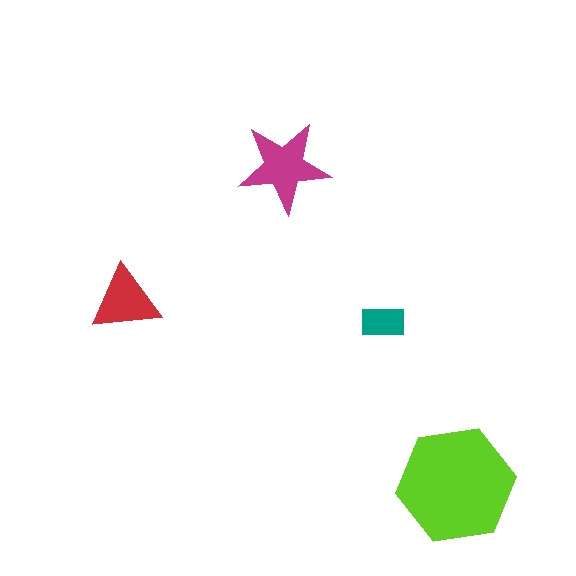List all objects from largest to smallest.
The lime hexagon, the magenta star, the red triangle, the teal rectangle.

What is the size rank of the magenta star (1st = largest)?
2nd.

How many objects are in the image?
There are 4 objects in the image.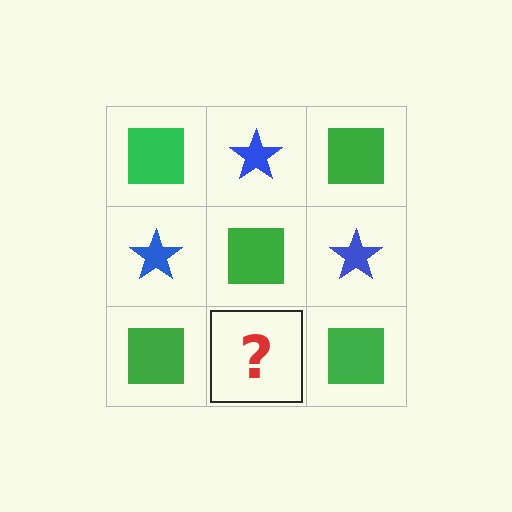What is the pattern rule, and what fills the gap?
The rule is that it alternates green square and blue star in a checkerboard pattern. The gap should be filled with a blue star.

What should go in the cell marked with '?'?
The missing cell should contain a blue star.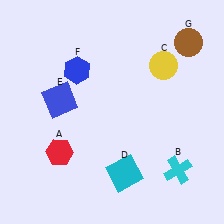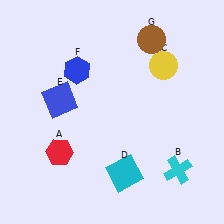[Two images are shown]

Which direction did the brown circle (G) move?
The brown circle (G) moved left.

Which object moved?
The brown circle (G) moved left.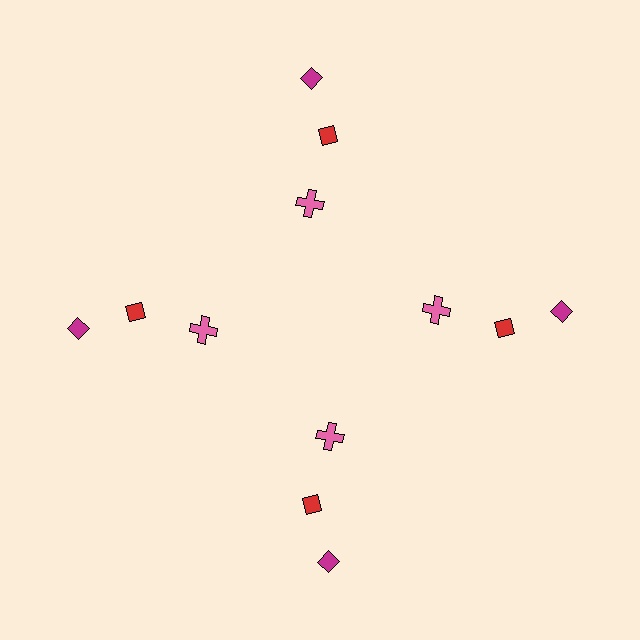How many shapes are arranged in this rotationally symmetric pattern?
There are 12 shapes, arranged in 4 groups of 3.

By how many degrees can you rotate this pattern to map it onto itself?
The pattern maps onto itself every 90 degrees of rotation.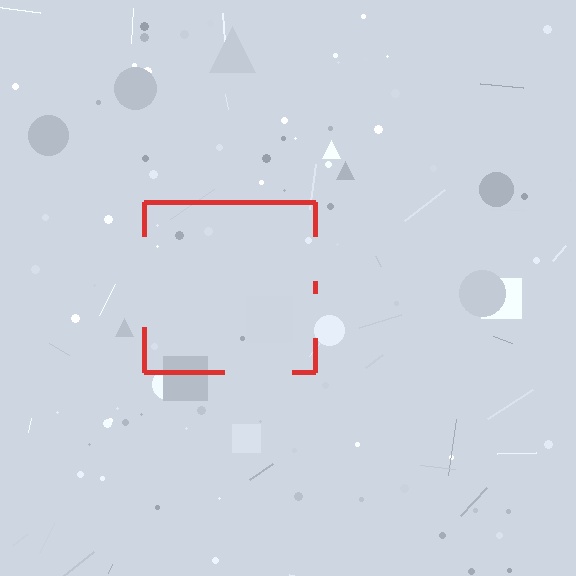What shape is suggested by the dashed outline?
The dashed outline suggests a square.